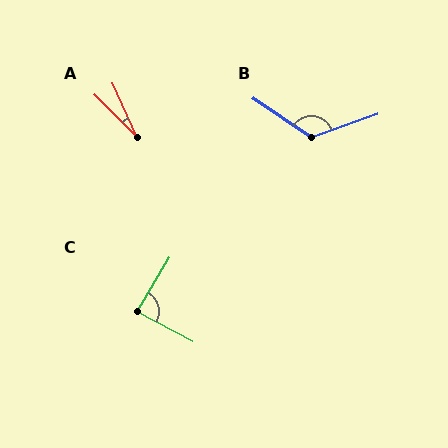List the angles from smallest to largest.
A (21°), C (88°), B (127°).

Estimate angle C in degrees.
Approximately 88 degrees.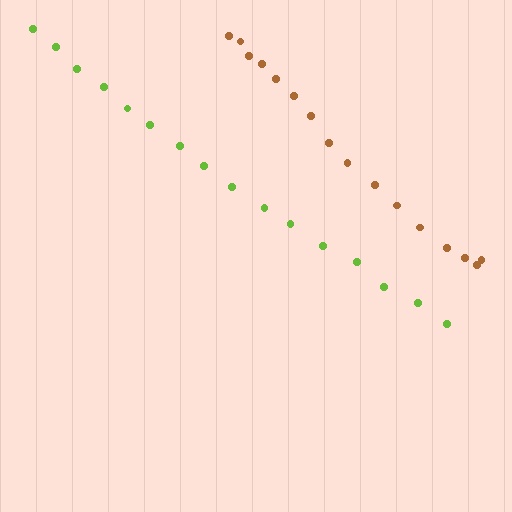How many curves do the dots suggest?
There are 2 distinct paths.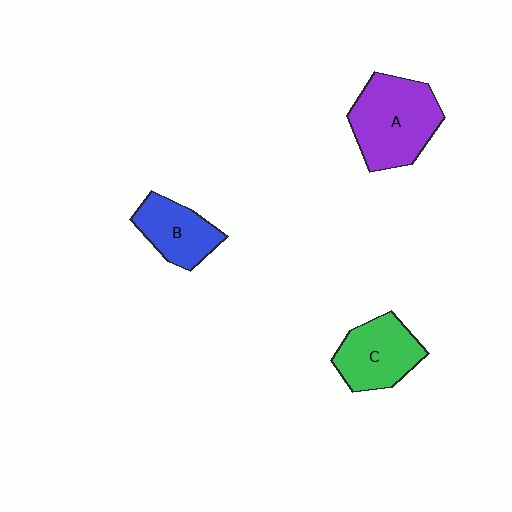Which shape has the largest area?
Shape A (purple).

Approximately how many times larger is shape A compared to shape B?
Approximately 1.6 times.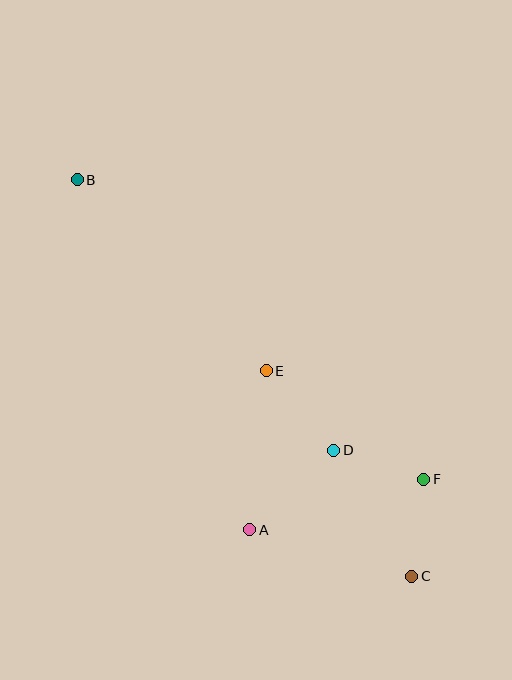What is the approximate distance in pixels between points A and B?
The distance between A and B is approximately 390 pixels.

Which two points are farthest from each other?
Points B and C are farthest from each other.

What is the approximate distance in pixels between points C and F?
The distance between C and F is approximately 97 pixels.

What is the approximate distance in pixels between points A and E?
The distance between A and E is approximately 160 pixels.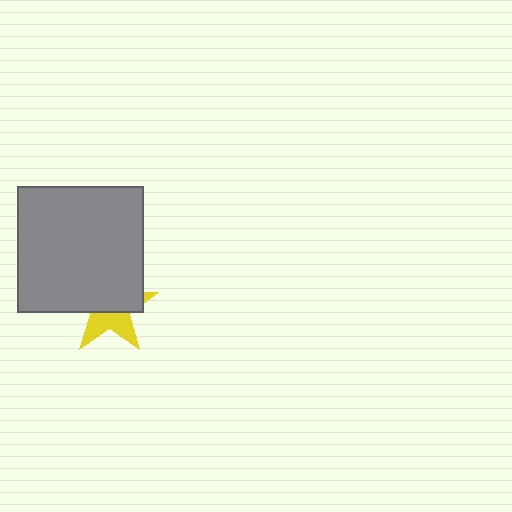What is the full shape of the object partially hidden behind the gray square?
The partially hidden object is a yellow star.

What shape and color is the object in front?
The object in front is a gray square.